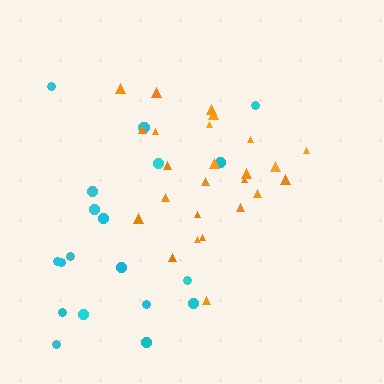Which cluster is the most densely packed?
Orange.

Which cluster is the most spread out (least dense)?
Cyan.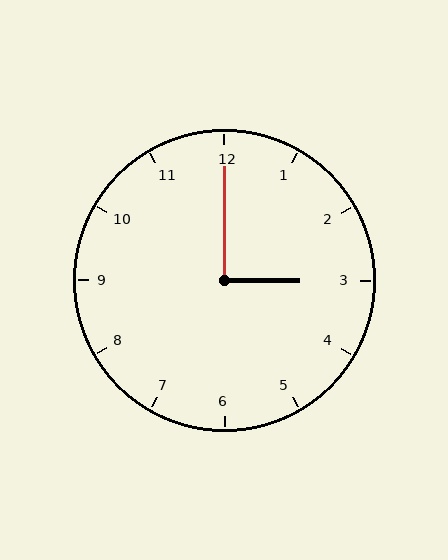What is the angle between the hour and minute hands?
Approximately 90 degrees.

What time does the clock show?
3:00.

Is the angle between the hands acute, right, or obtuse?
It is right.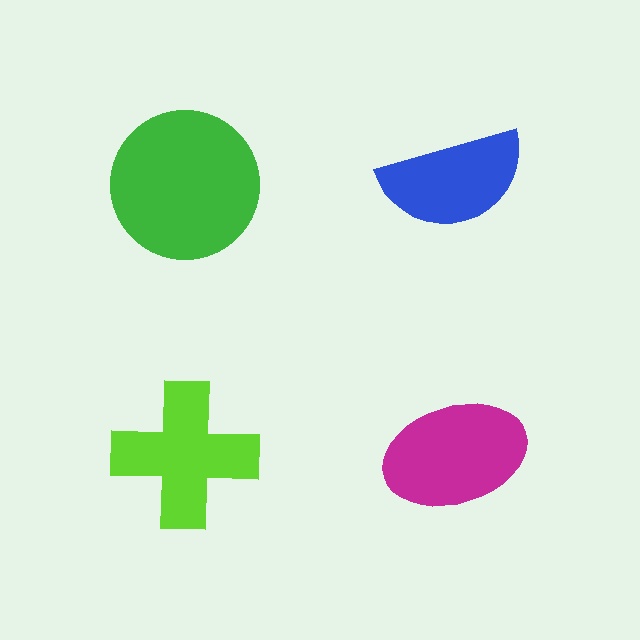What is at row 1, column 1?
A green circle.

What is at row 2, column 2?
A magenta ellipse.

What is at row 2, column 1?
A lime cross.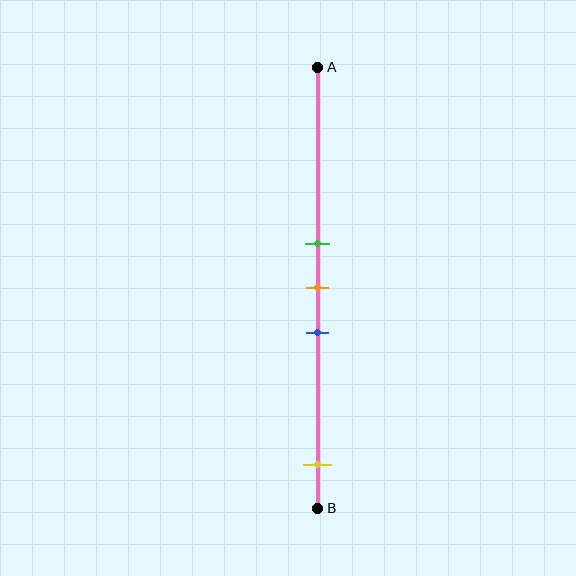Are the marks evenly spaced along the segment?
No, the marks are not evenly spaced.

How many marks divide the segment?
There are 4 marks dividing the segment.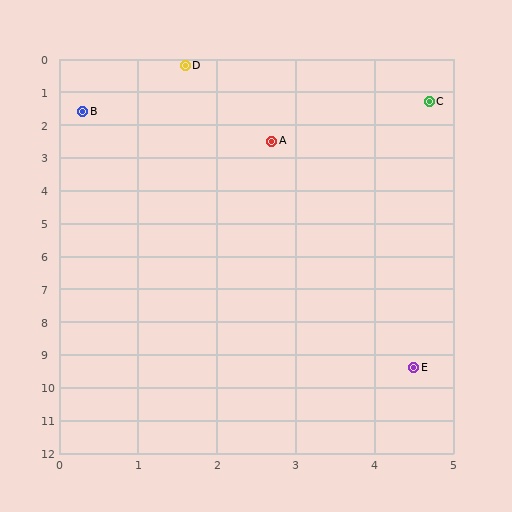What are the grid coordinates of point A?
Point A is at approximately (2.7, 2.5).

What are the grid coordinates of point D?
Point D is at approximately (1.6, 0.2).